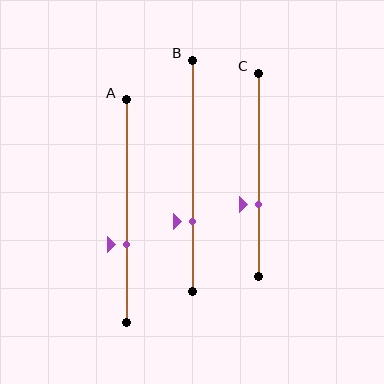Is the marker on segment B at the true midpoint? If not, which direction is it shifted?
No, the marker on segment B is shifted downward by about 20% of the segment length.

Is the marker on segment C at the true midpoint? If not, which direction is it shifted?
No, the marker on segment C is shifted downward by about 14% of the segment length.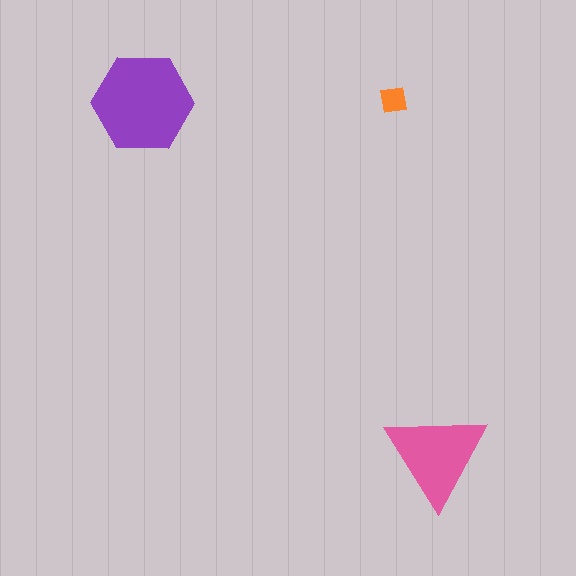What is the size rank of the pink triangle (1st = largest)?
2nd.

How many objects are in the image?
There are 3 objects in the image.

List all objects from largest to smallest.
The purple hexagon, the pink triangle, the orange square.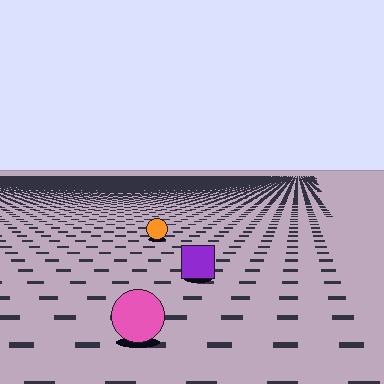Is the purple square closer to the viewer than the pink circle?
No. The pink circle is closer — you can tell from the texture gradient: the ground texture is coarser near it.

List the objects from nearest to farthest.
From nearest to farthest: the pink circle, the purple square, the orange circle.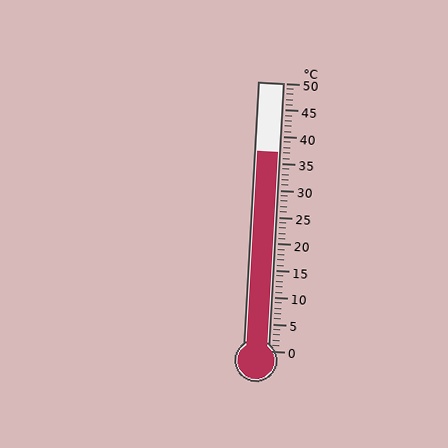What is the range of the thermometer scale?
The thermometer scale ranges from 0°C to 50°C.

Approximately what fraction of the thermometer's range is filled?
The thermometer is filled to approximately 75% of its range.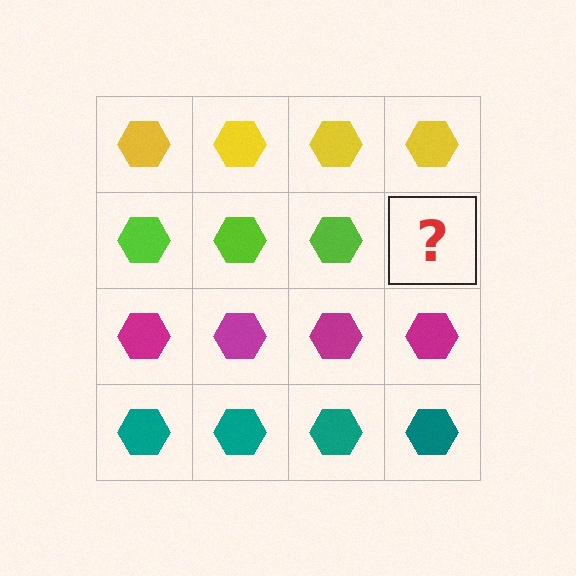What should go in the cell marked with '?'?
The missing cell should contain a lime hexagon.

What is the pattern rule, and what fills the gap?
The rule is that each row has a consistent color. The gap should be filled with a lime hexagon.